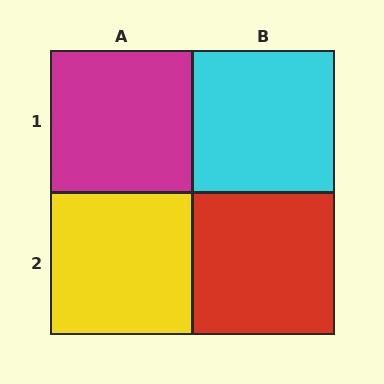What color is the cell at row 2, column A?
Yellow.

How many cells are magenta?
1 cell is magenta.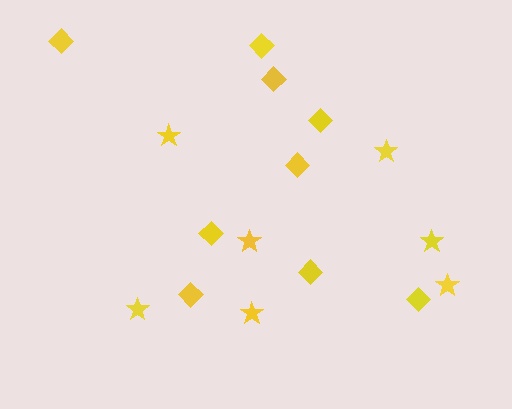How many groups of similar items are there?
There are 2 groups: one group of diamonds (9) and one group of stars (7).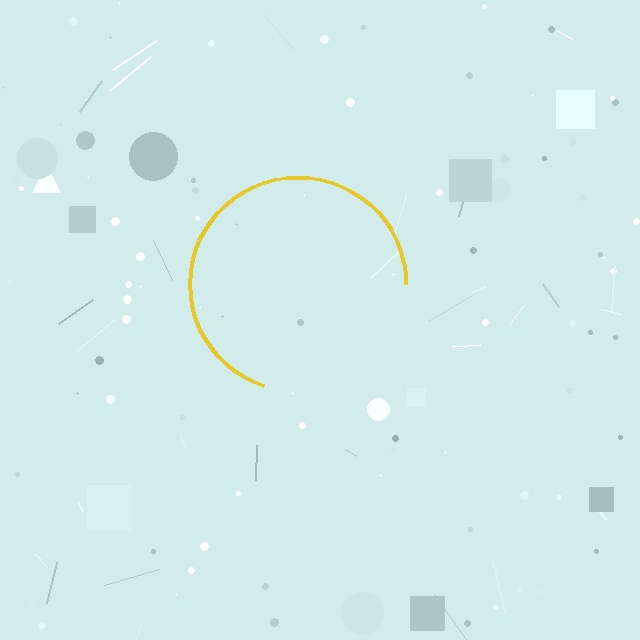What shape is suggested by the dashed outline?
The dashed outline suggests a circle.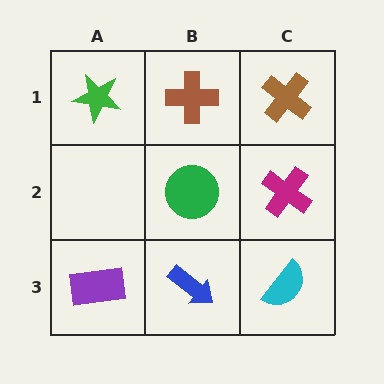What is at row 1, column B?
A brown cross.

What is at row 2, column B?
A green circle.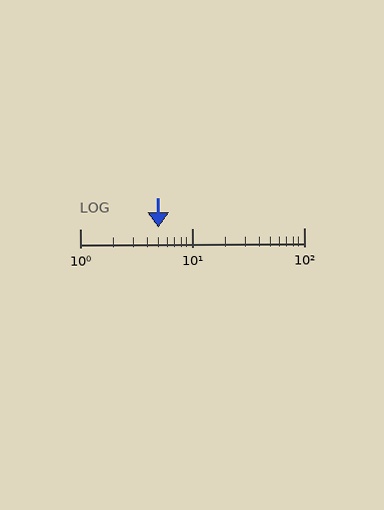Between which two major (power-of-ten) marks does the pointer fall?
The pointer is between 1 and 10.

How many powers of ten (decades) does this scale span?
The scale spans 2 decades, from 1 to 100.